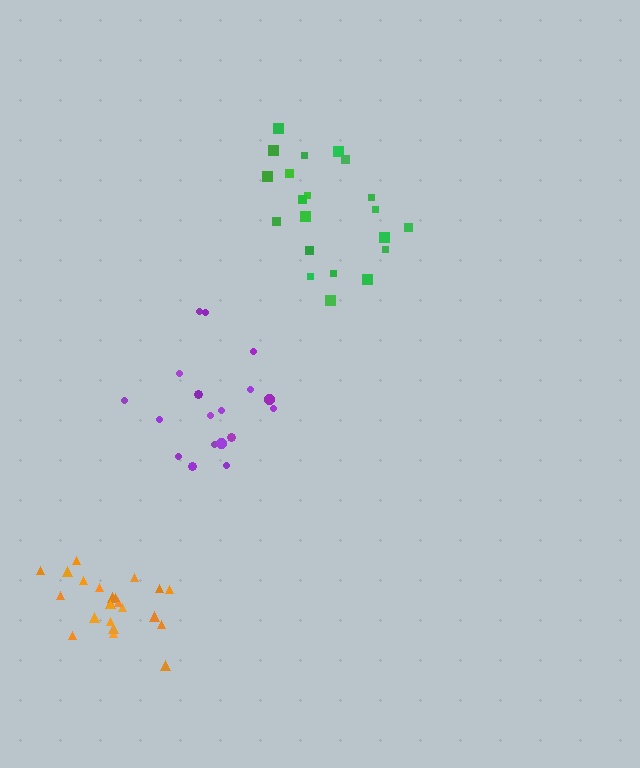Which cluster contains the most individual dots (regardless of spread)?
Orange (23).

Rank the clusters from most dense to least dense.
orange, green, purple.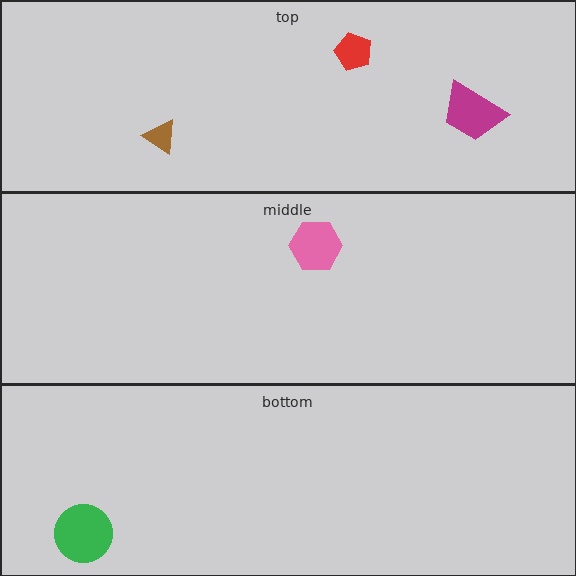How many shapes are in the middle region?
1.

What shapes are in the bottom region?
The green circle.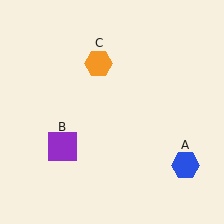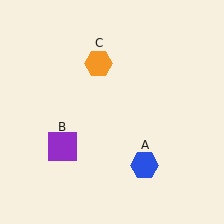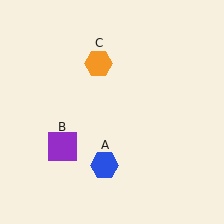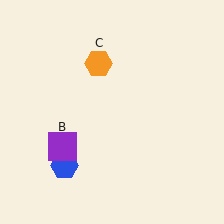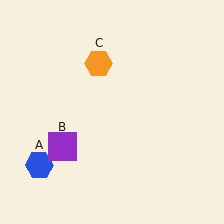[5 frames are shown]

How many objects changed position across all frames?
1 object changed position: blue hexagon (object A).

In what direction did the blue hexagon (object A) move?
The blue hexagon (object A) moved left.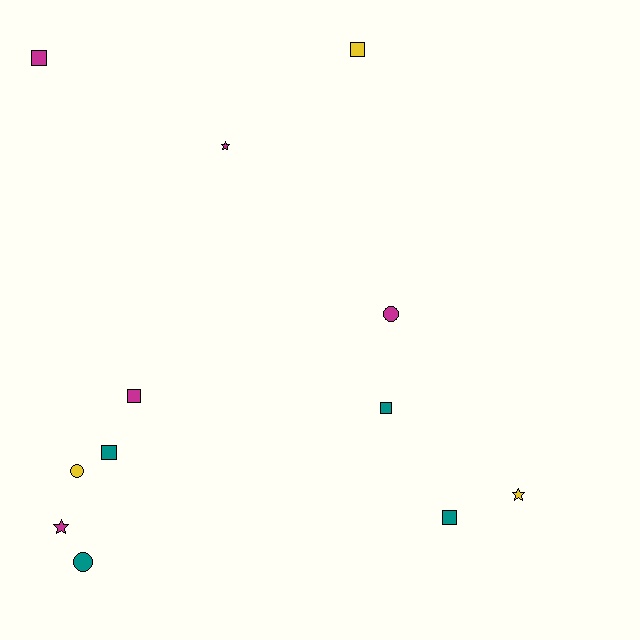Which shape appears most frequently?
Square, with 6 objects.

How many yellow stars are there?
There is 1 yellow star.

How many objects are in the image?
There are 12 objects.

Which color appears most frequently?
Magenta, with 5 objects.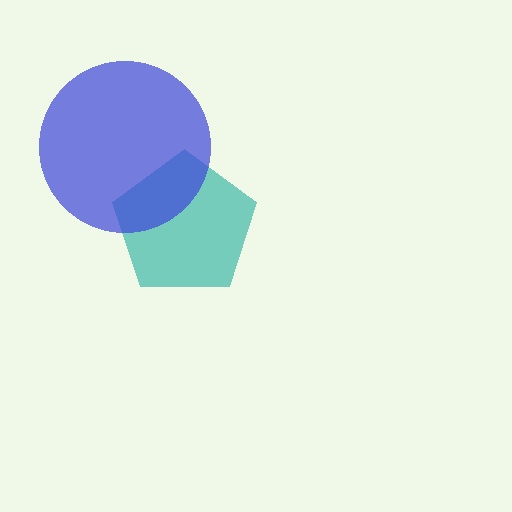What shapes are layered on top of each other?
The layered shapes are: a teal pentagon, a blue circle.